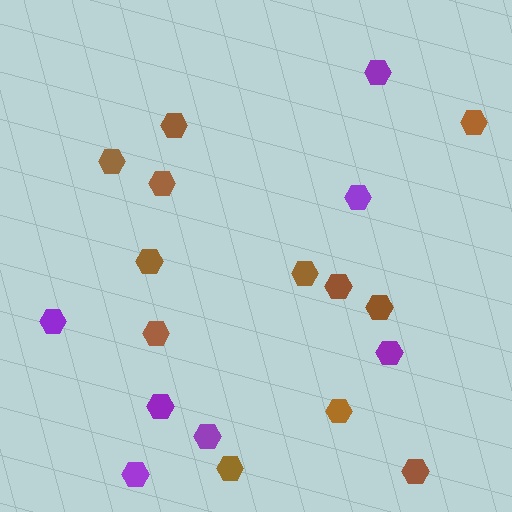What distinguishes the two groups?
There are 2 groups: one group of purple hexagons (7) and one group of brown hexagons (12).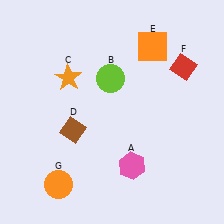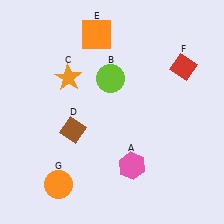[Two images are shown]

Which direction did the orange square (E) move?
The orange square (E) moved left.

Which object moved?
The orange square (E) moved left.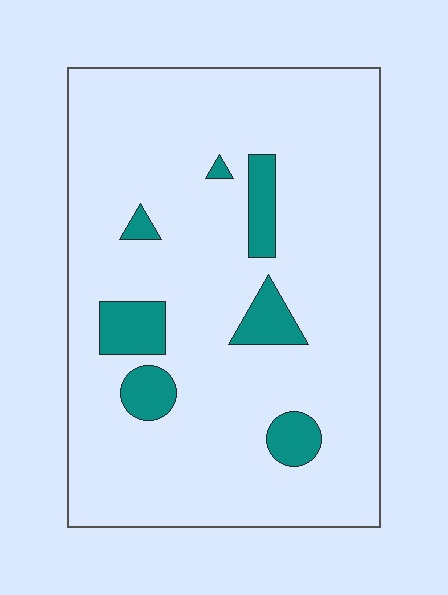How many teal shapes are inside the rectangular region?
7.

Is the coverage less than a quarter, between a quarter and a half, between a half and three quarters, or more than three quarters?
Less than a quarter.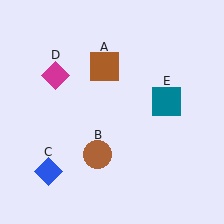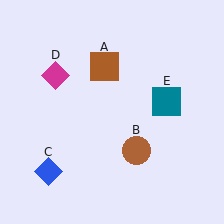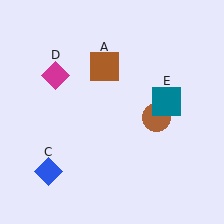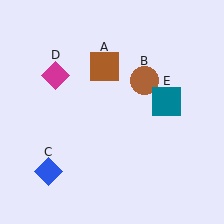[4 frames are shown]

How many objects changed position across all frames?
1 object changed position: brown circle (object B).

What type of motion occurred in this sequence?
The brown circle (object B) rotated counterclockwise around the center of the scene.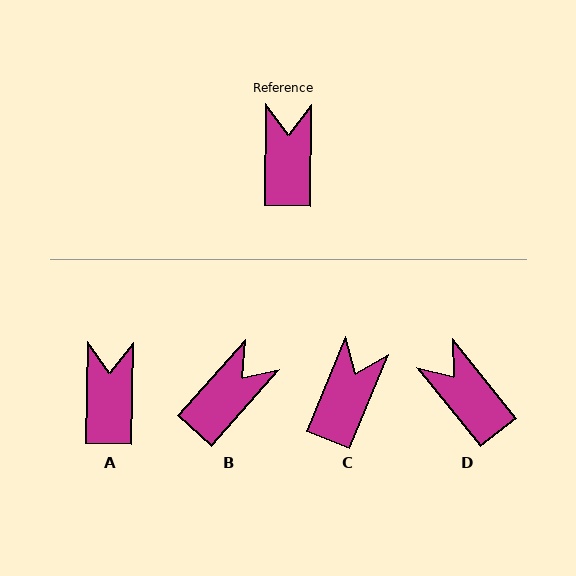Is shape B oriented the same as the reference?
No, it is off by about 41 degrees.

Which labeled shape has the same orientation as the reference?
A.